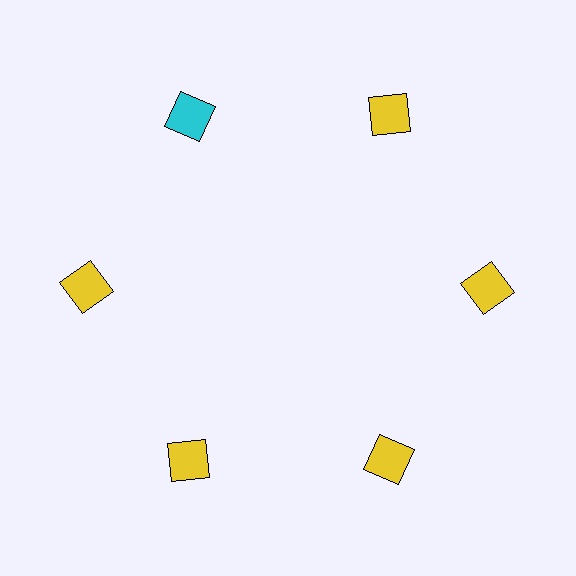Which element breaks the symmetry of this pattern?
The cyan square at roughly the 11 o'clock position breaks the symmetry. All other shapes are yellow squares.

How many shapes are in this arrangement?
There are 6 shapes arranged in a ring pattern.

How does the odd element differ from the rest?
It has a different color: cyan instead of yellow.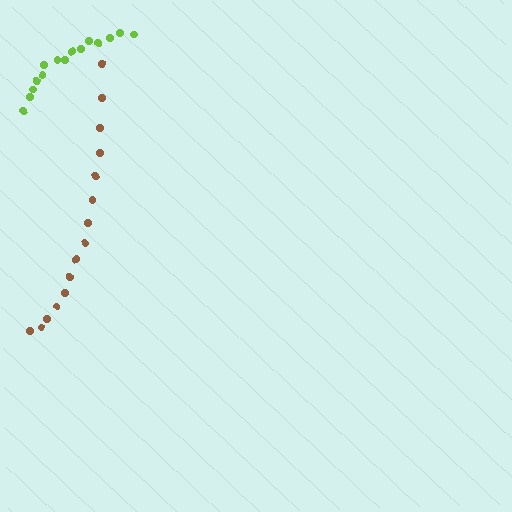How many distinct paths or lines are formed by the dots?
There are 2 distinct paths.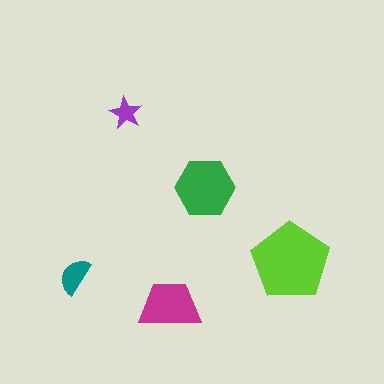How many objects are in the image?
There are 5 objects in the image.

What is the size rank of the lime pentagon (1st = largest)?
1st.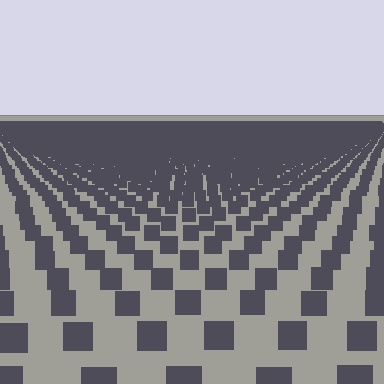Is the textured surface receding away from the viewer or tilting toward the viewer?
The surface is receding away from the viewer. Texture elements get smaller and denser toward the top.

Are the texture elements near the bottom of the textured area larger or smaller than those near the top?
Larger. Near the bottom, elements are closer to the viewer and appear at a bigger on-screen size.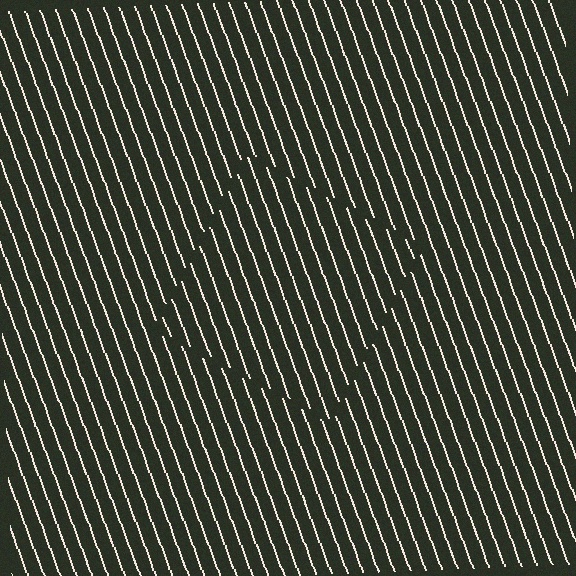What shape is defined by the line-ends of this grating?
An illusory square. The interior of the shape contains the same grating, shifted by half a period — the contour is defined by the phase discontinuity where line-ends from the inner and outer gratings abut.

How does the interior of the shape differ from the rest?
The interior of the shape contains the same grating, shifted by half a period — the contour is defined by the phase discontinuity where line-ends from the inner and outer gratings abut.